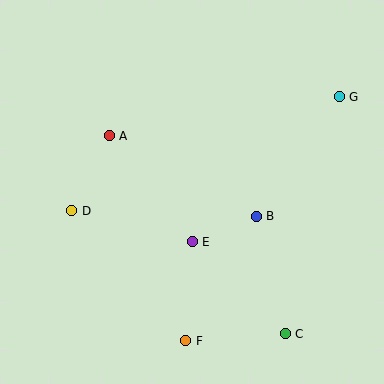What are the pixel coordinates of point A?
Point A is at (109, 136).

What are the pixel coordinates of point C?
Point C is at (285, 334).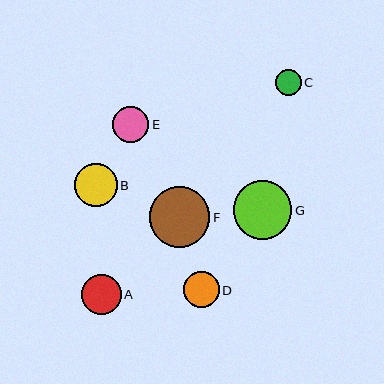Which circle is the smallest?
Circle C is the smallest with a size of approximately 26 pixels.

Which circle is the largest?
Circle F is the largest with a size of approximately 60 pixels.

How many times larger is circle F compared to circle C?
Circle F is approximately 2.4 times the size of circle C.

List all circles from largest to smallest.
From largest to smallest: F, G, B, A, E, D, C.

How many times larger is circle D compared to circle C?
Circle D is approximately 1.4 times the size of circle C.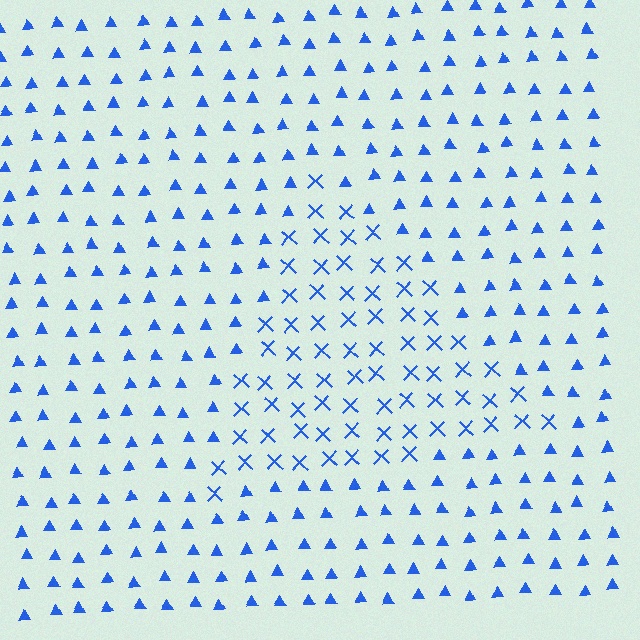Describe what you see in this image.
The image is filled with small blue elements arranged in a uniform grid. A triangle-shaped region contains X marks, while the surrounding area contains triangles. The boundary is defined purely by the change in element shape.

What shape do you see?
I see a triangle.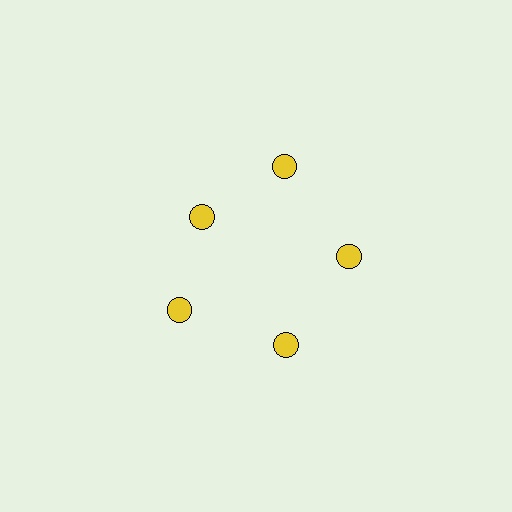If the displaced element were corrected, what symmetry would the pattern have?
It would have 5-fold rotational symmetry — the pattern would map onto itself every 72 degrees.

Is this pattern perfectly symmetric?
No. The 5 yellow circles are arranged in a ring, but one element near the 10 o'clock position is pulled inward toward the center, breaking the 5-fold rotational symmetry.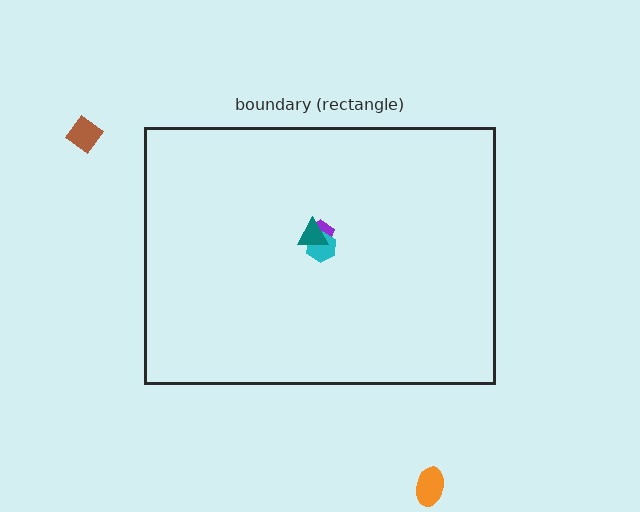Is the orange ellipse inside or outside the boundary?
Outside.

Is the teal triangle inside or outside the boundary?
Inside.